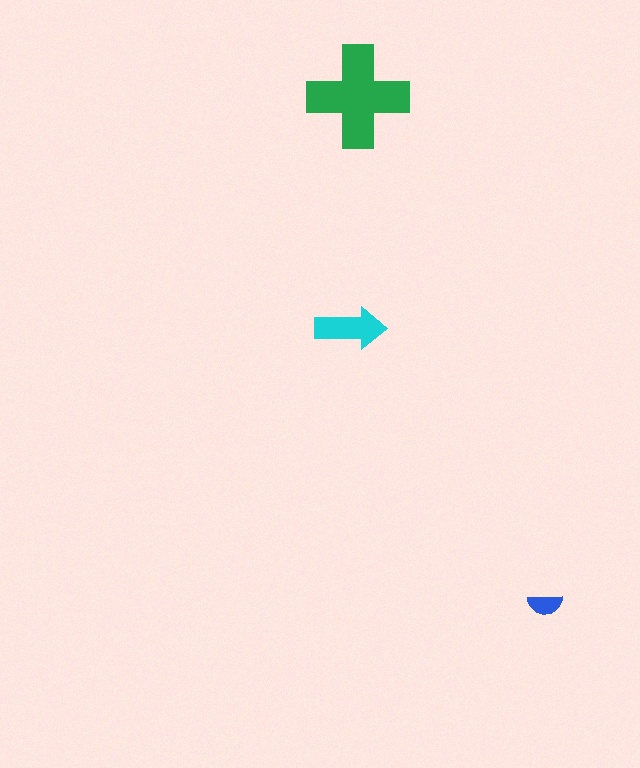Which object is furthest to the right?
The blue semicircle is rightmost.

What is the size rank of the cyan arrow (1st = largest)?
2nd.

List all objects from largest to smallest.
The green cross, the cyan arrow, the blue semicircle.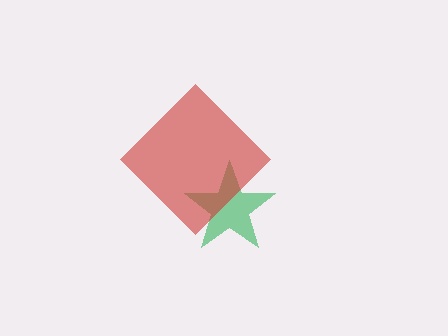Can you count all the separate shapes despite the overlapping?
Yes, there are 2 separate shapes.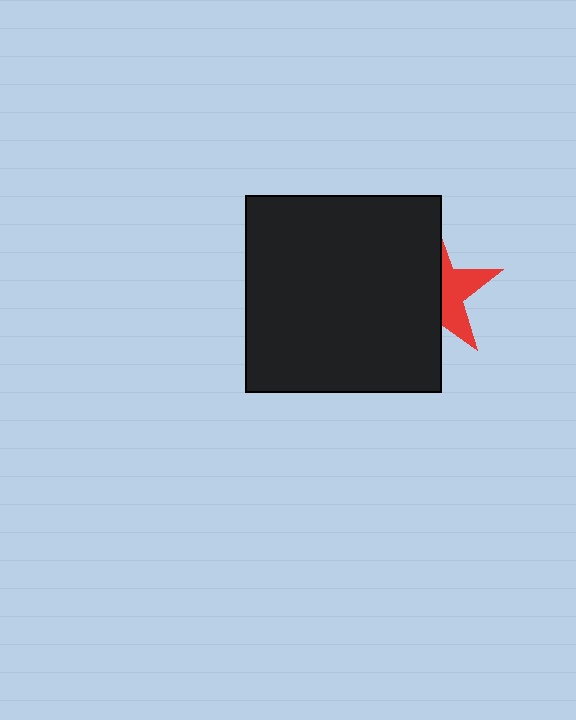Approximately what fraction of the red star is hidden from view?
Roughly 60% of the red star is hidden behind the black square.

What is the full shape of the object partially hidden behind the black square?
The partially hidden object is a red star.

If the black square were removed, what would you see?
You would see the complete red star.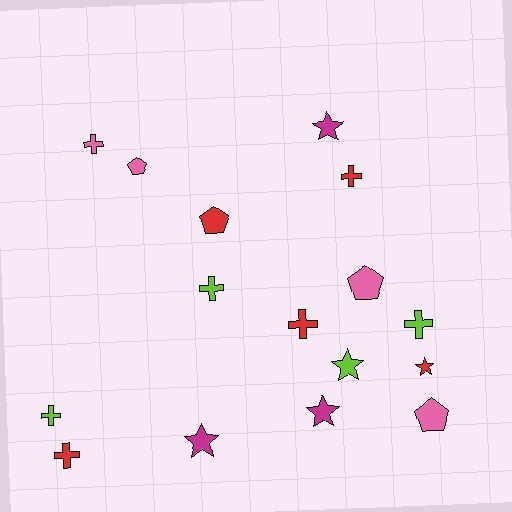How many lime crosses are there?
There are 3 lime crosses.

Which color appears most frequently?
Red, with 5 objects.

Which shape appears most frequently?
Cross, with 7 objects.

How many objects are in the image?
There are 16 objects.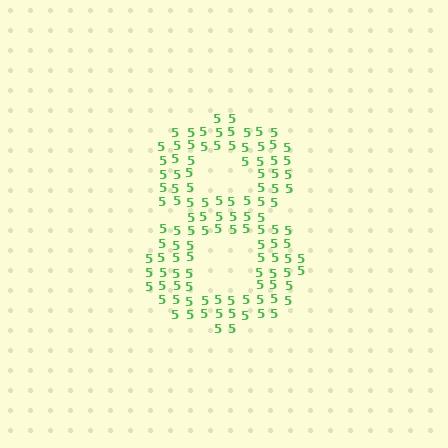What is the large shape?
The large shape is the digit 8.